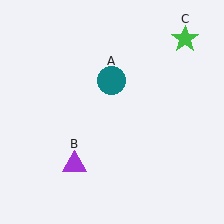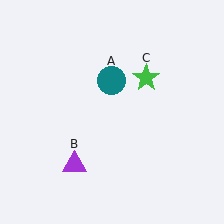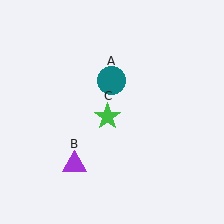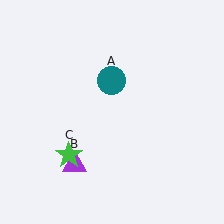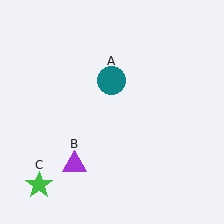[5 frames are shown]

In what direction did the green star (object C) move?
The green star (object C) moved down and to the left.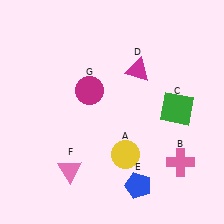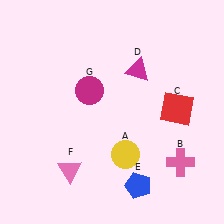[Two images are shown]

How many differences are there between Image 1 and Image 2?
There is 1 difference between the two images.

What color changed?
The square (C) changed from green in Image 1 to red in Image 2.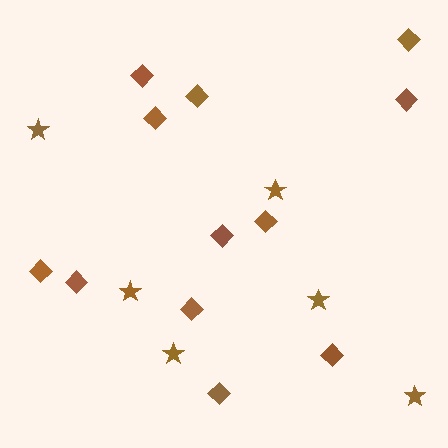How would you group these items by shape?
There are 2 groups: one group of stars (6) and one group of diamonds (12).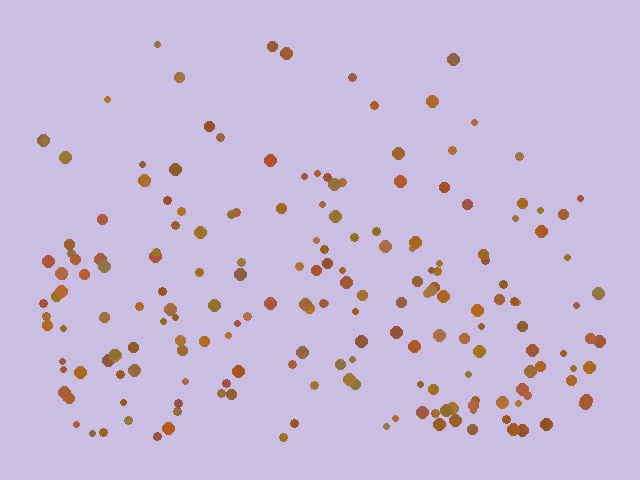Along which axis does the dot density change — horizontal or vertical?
Vertical.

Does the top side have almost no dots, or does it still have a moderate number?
Still a moderate number, just noticeably fewer than the bottom.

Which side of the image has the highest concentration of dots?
The bottom.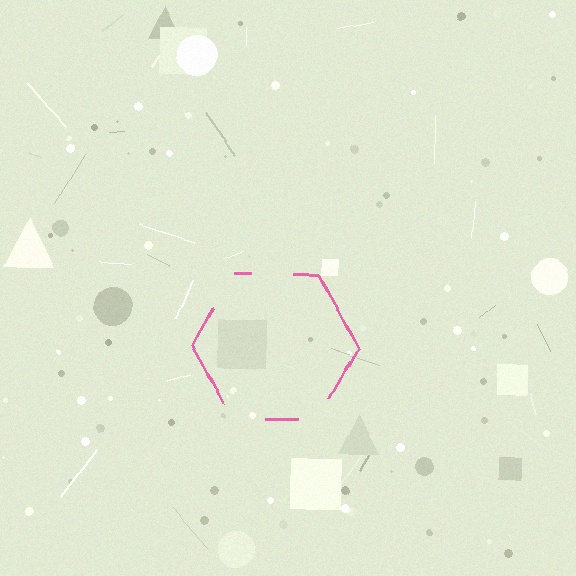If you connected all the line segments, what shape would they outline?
They would outline a hexagon.